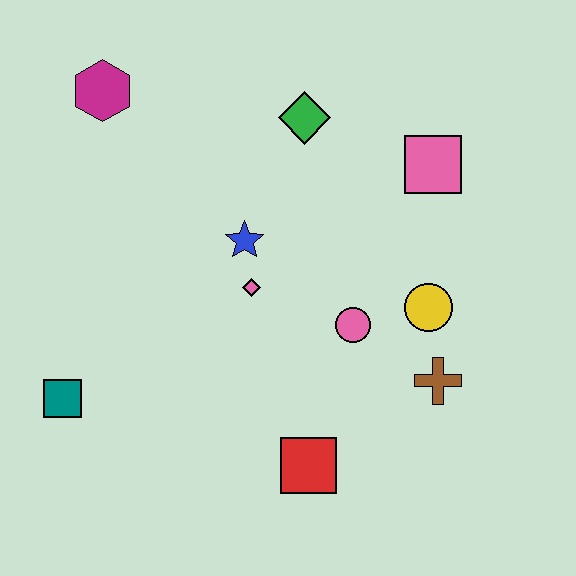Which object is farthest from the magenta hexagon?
The brown cross is farthest from the magenta hexagon.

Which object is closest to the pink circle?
The yellow circle is closest to the pink circle.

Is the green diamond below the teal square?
No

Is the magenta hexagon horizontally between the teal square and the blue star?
Yes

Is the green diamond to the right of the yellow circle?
No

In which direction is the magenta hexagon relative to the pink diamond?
The magenta hexagon is above the pink diamond.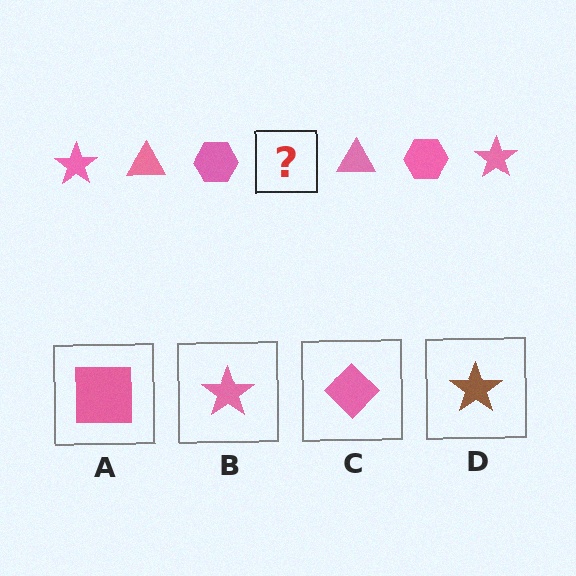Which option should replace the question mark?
Option B.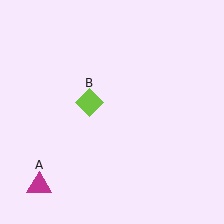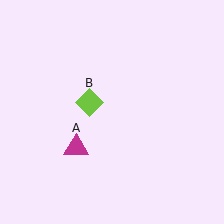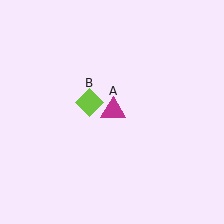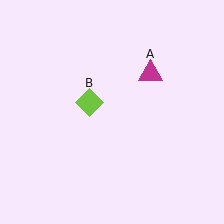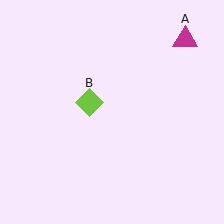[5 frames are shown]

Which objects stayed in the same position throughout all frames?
Lime diamond (object B) remained stationary.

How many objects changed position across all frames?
1 object changed position: magenta triangle (object A).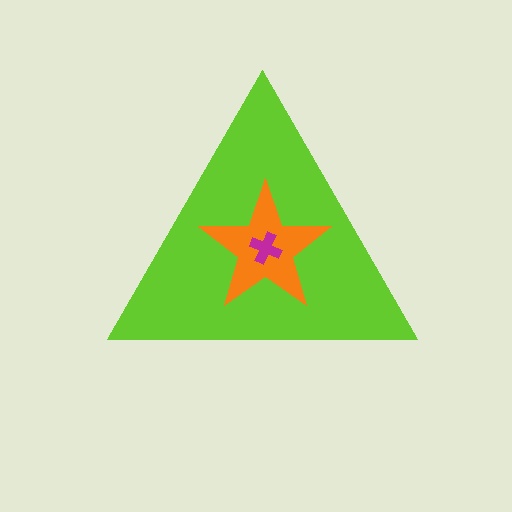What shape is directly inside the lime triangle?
The orange star.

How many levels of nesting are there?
3.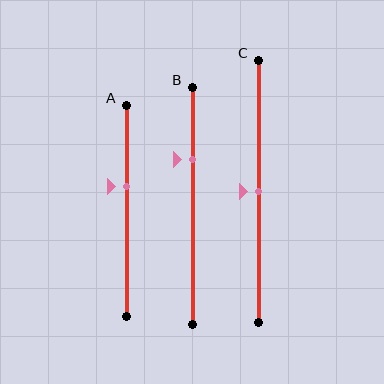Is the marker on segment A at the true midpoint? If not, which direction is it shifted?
No, the marker on segment A is shifted upward by about 12% of the segment length.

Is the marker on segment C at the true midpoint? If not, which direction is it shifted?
Yes, the marker on segment C is at the true midpoint.